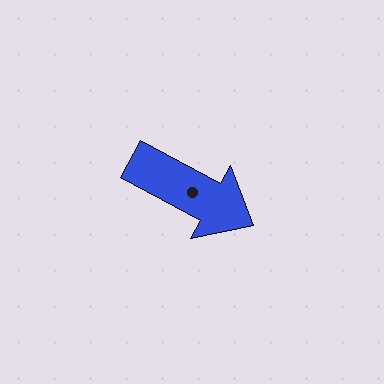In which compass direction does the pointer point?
Southeast.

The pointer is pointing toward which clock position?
Roughly 4 o'clock.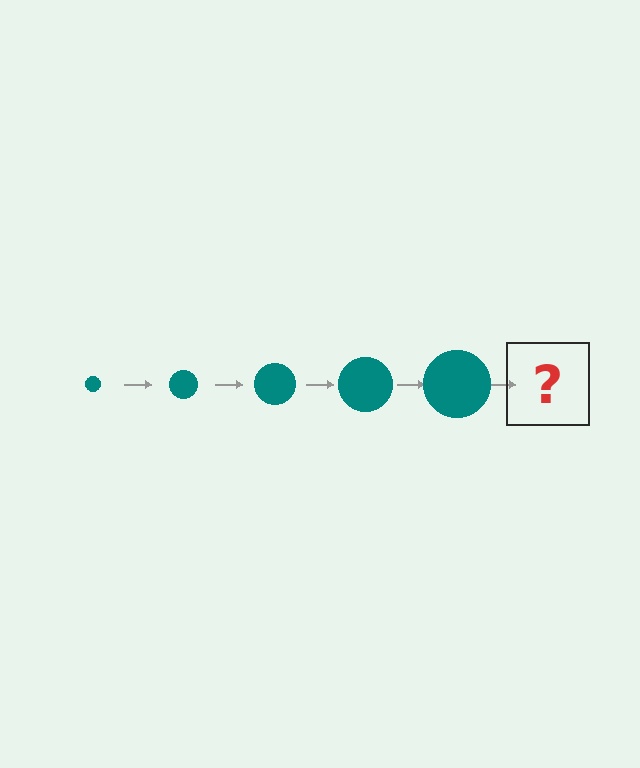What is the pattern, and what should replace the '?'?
The pattern is that the circle gets progressively larger each step. The '?' should be a teal circle, larger than the previous one.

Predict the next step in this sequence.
The next step is a teal circle, larger than the previous one.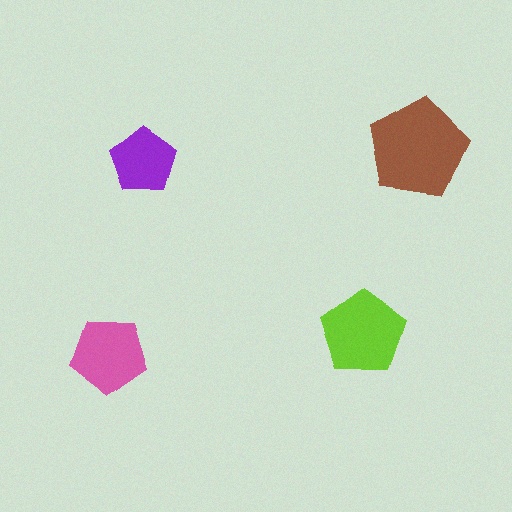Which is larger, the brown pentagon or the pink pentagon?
The brown one.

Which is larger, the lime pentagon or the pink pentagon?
The lime one.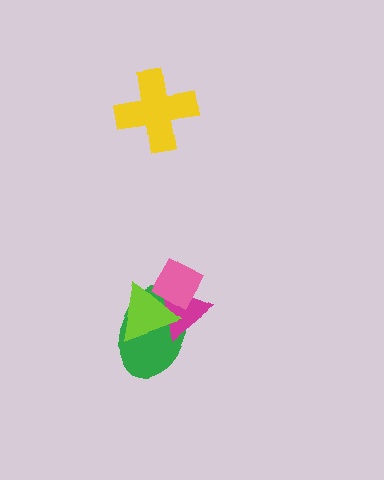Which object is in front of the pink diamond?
The lime triangle is in front of the pink diamond.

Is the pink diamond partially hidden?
Yes, it is partially covered by another shape.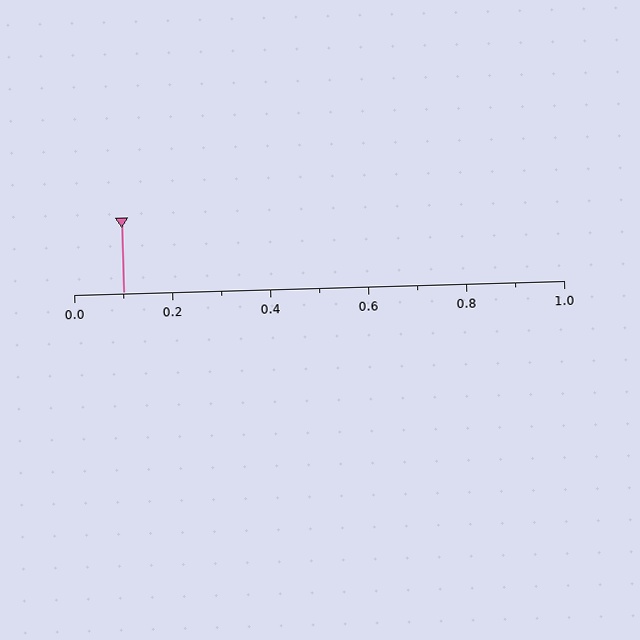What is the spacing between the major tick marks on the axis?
The major ticks are spaced 0.2 apart.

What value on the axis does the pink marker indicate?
The marker indicates approximately 0.1.